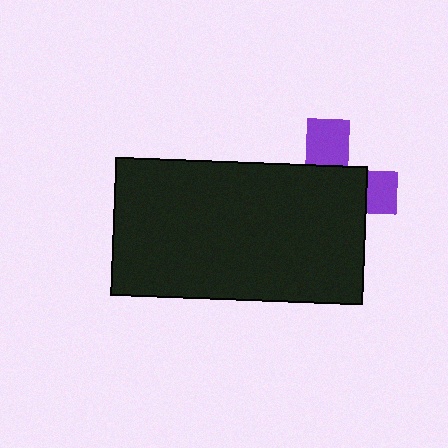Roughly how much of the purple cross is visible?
A small part of it is visible (roughly 31%).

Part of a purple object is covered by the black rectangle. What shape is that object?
It is a cross.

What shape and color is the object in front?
The object in front is a black rectangle.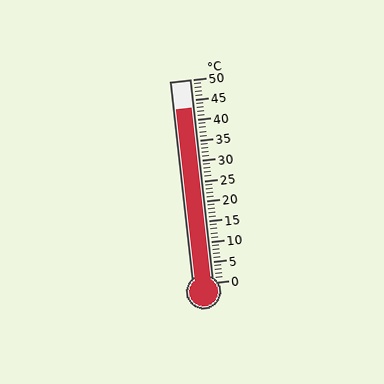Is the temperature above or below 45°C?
The temperature is below 45°C.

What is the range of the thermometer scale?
The thermometer scale ranges from 0°C to 50°C.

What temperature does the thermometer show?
The thermometer shows approximately 43°C.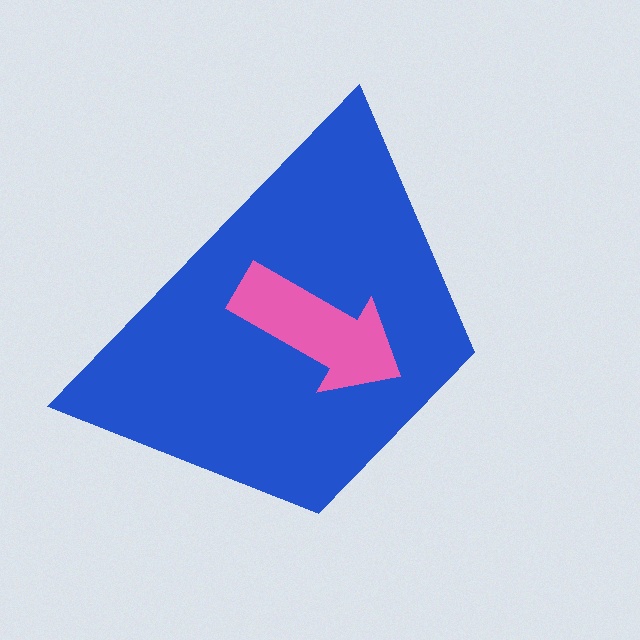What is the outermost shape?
The blue trapezoid.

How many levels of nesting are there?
2.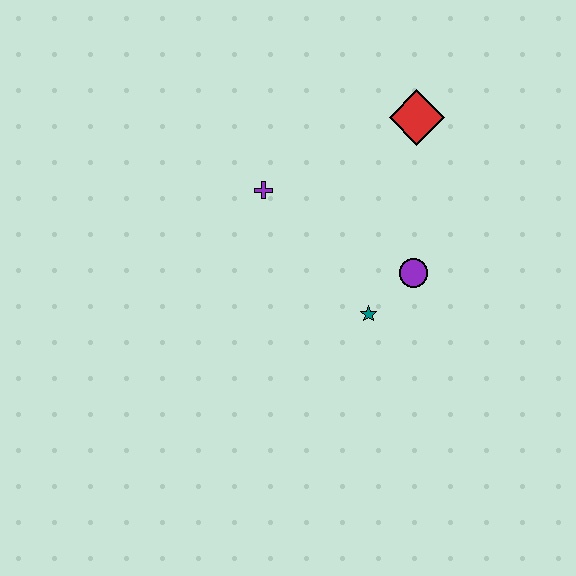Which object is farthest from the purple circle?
The purple cross is farthest from the purple circle.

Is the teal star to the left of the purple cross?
No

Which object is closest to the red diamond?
The purple circle is closest to the red diamond.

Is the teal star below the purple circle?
Yes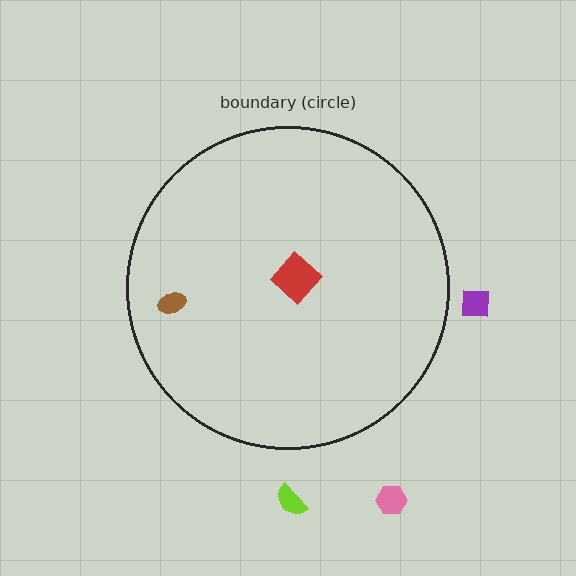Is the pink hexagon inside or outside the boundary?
Outside.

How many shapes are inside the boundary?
2 inside, 3 outside.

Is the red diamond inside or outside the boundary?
Inside.